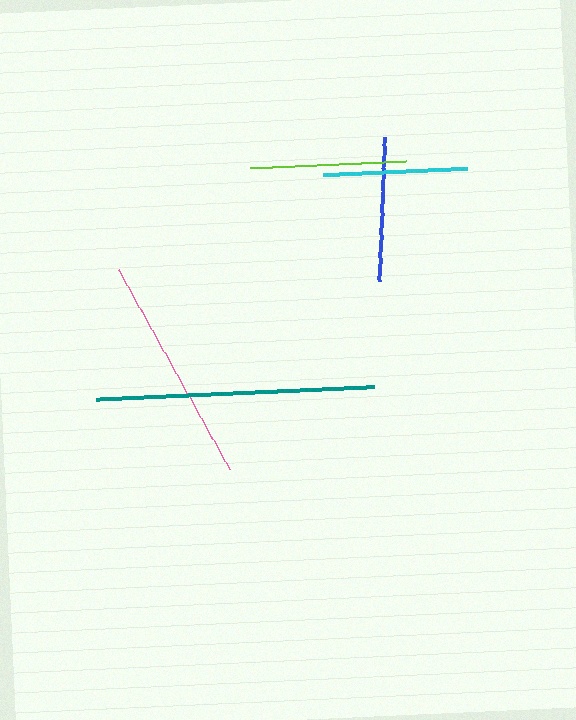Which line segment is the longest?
The teal line is the longest at approximately 279 pixels.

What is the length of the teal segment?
The teal segment is approximately 279 pixels long.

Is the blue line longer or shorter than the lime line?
The lime line is longer than the blue line.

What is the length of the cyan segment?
The cyan segment is approximately 145 pixels long.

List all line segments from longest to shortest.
From longest to shortest: teal, pink, lime, cyan, blue.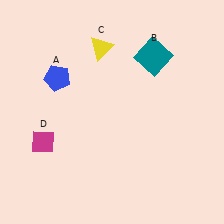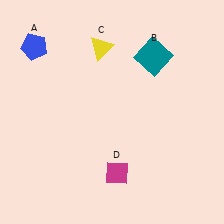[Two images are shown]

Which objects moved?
The objects that moved are: the blue pentagon (A), the magenta diamond (D).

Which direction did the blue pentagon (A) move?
The blue pentagon (A) moved up.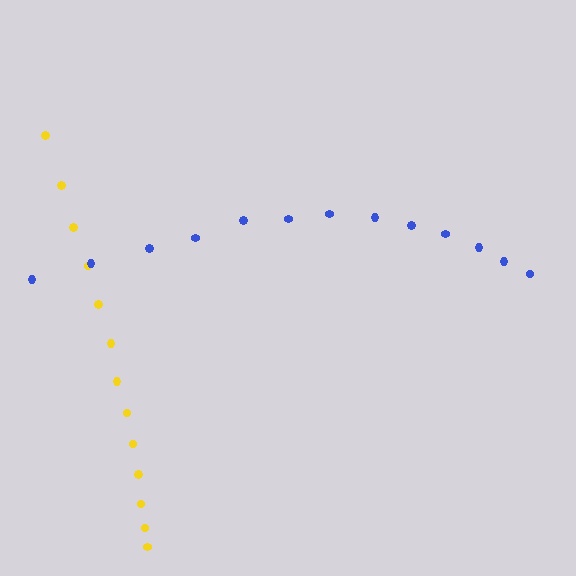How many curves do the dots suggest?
There are 2 distinct paths.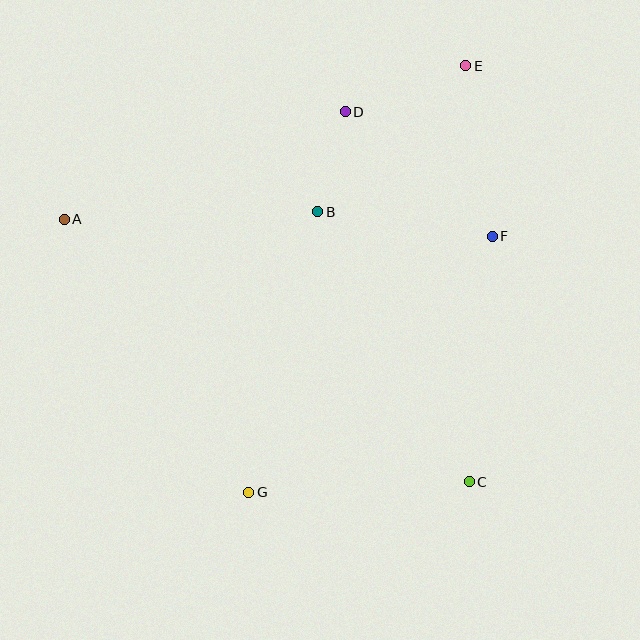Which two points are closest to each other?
Points B and D are closest to each other.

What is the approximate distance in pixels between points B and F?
The distance between B and F is approximately 176 pixels.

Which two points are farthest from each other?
Points A and C are farthest from each other.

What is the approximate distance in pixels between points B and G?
The distance between B and G is approximately 289 pixels.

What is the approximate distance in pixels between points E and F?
The distance between E and F is approximately 173 pixels.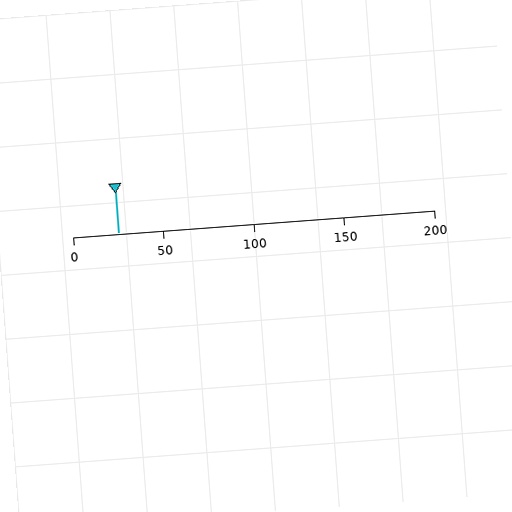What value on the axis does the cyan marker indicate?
The marker indicates approximately 25.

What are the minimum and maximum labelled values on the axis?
The axis runs from 0 to 200.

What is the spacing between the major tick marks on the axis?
The major ticks are spaced 50 apart.